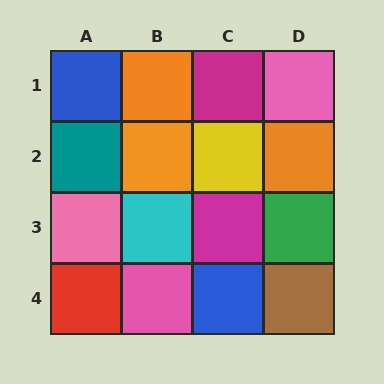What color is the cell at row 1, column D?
Pink.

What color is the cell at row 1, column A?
Blue.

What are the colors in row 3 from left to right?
Pink, cyan, magenta, green.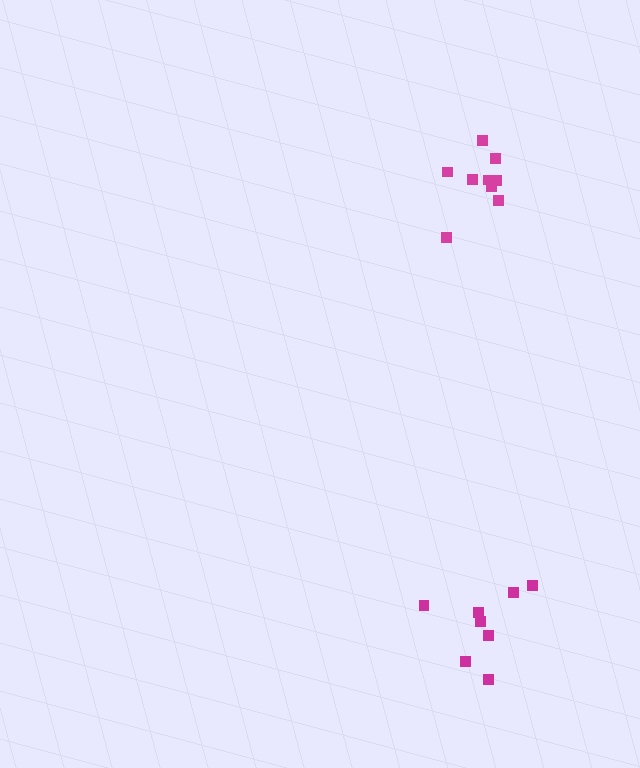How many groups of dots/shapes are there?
There are 2 groups.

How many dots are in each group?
Group 1: 8 dots, Group 2: 9 dots (17 total).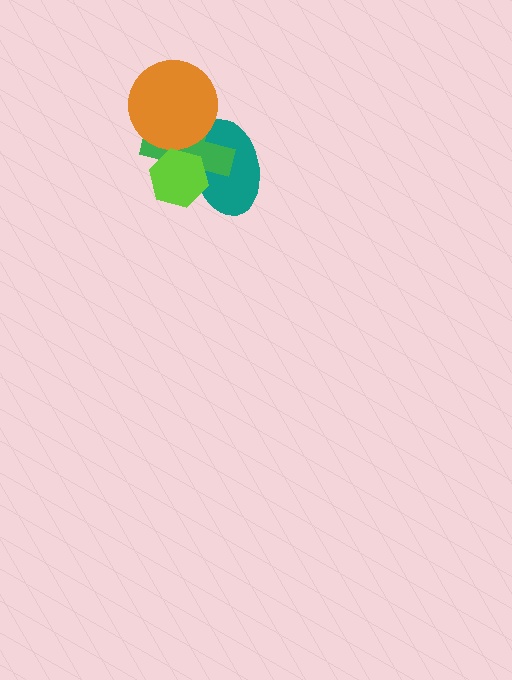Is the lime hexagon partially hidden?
No, no other shape covers it.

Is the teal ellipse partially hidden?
Yes, it is partially covered by another shape.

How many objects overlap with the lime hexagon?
2 objects overlap with the lime hexagon.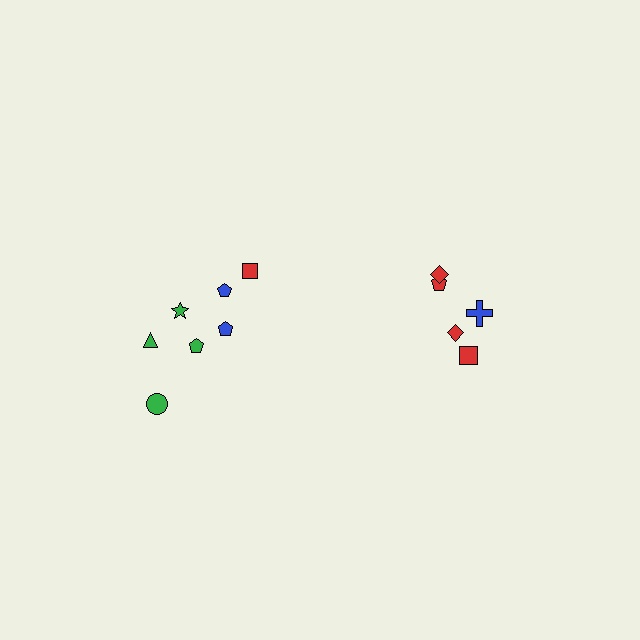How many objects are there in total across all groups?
There are 12 objects.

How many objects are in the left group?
There are 7 objects.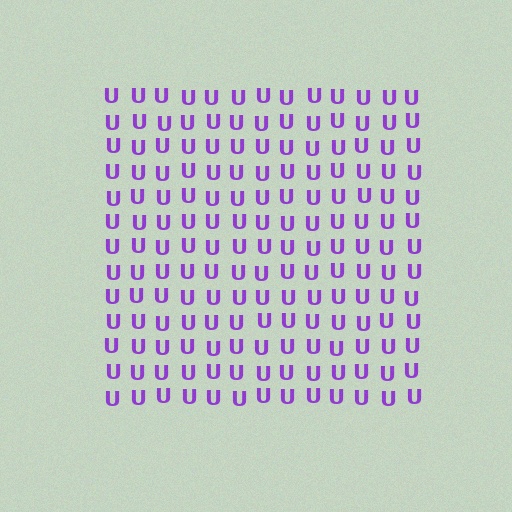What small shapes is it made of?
It is made of small letter U's.